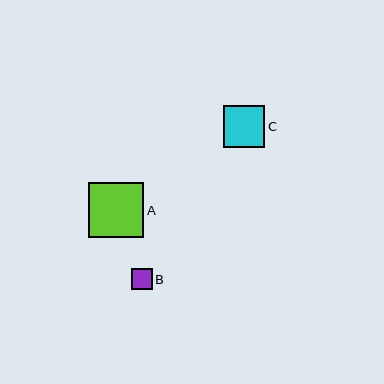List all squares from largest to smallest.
From largest to smallest: A, C, B.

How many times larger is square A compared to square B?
Square A is approximately 2.6 times the size of square B.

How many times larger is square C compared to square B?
Square C is approximately 2.0 times the size of square B.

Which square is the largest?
Square A is the largest with a size of approximately 55 pixels.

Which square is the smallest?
Square B is the smallest with a size of approximately 21 pixels.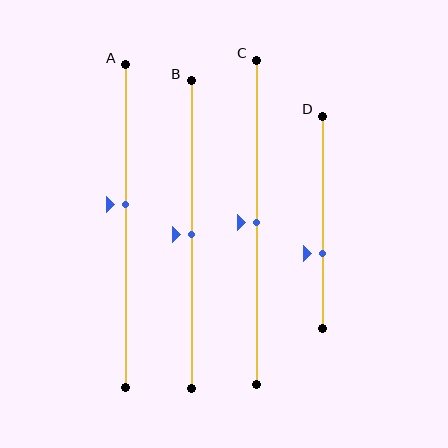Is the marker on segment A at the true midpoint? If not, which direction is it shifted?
No, the marker on segment A is shifted upward by about 7% of the segment length.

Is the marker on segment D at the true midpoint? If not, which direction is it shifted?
No, the marker on segment D is shifted downward by about 15% of the segment length.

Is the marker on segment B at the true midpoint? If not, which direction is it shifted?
Yes, the marker on segment B is at the true midpoint.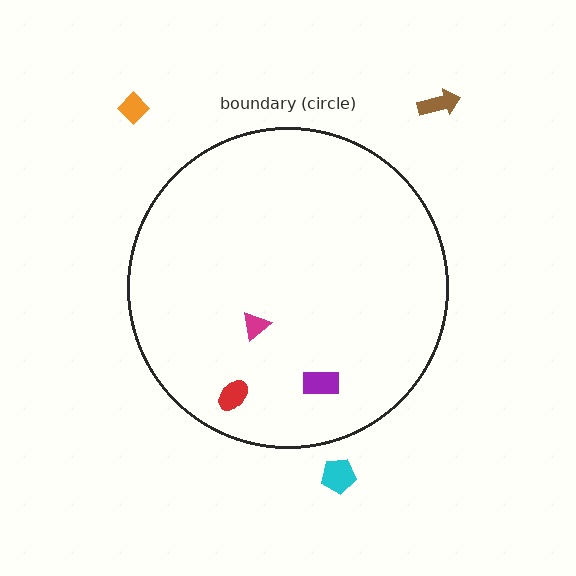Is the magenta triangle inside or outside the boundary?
Inside.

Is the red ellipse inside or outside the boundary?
Inside.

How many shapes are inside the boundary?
3 inside, 3 outside.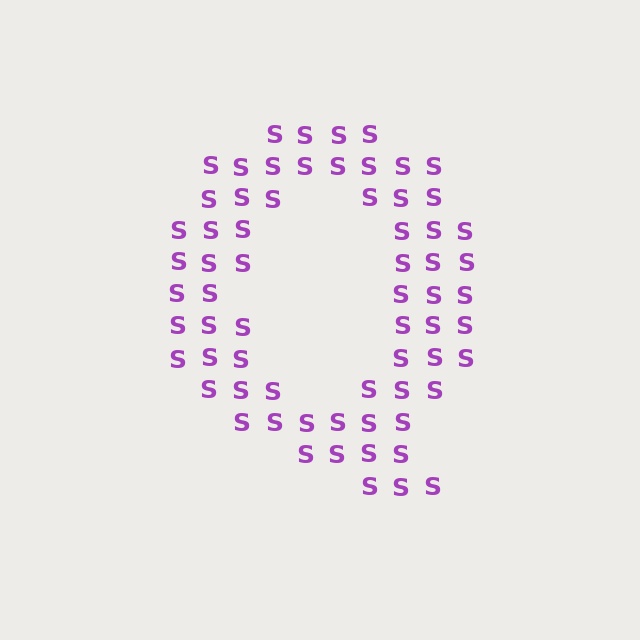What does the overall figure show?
The overall figure shows the letter Q.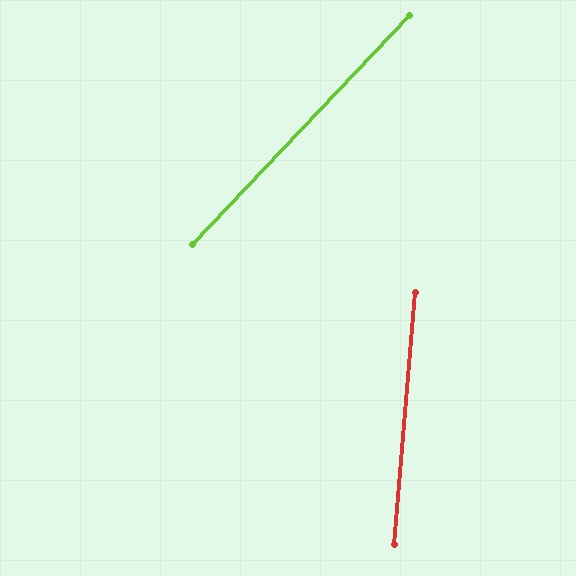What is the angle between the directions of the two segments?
Approximately 39 degrees.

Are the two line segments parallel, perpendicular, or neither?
Neither parallel nor perpendicular — they differ by about 39°.